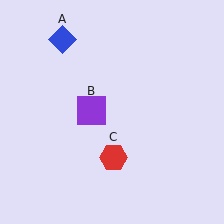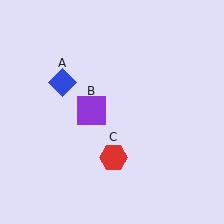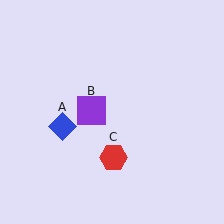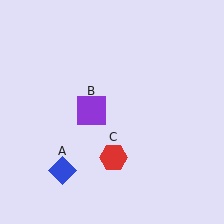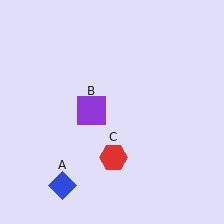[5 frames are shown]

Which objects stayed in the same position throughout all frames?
Purple square (object B) and red hexagon (object C) remained stationary.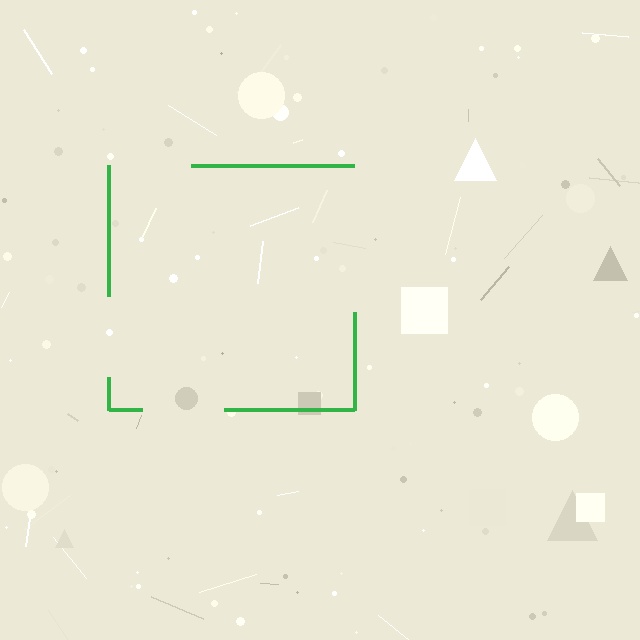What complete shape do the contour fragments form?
The contour fragments form a square.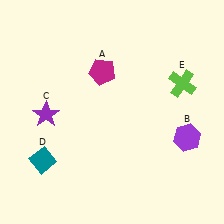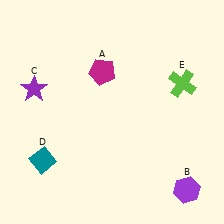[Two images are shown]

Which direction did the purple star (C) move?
The purple star (C) moved up.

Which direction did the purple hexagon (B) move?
The purple hexagon (B) moved down.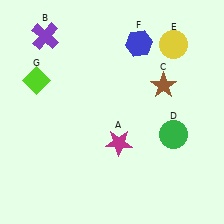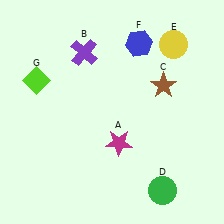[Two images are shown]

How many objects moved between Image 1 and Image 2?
2 objects moved between the two images.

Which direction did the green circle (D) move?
The green circle (D) moved down.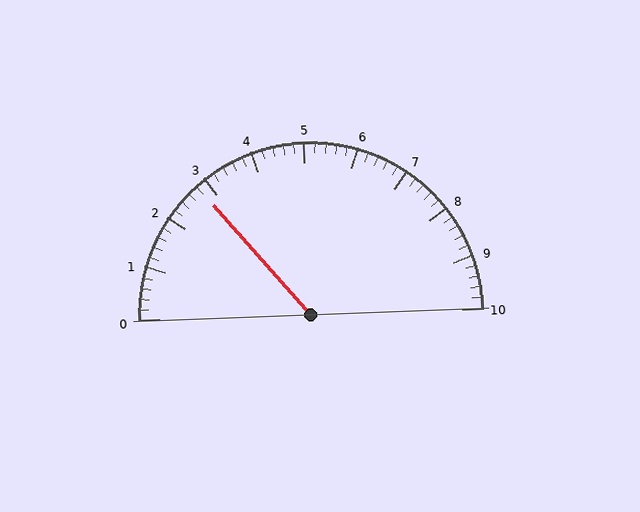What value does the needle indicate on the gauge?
The needle indicates approximately 2.8.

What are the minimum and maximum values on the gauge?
The gauge ranges from 0 to 10.